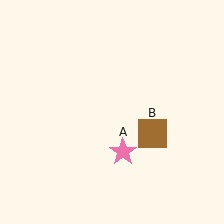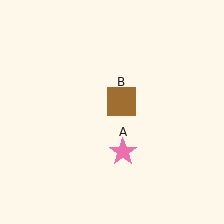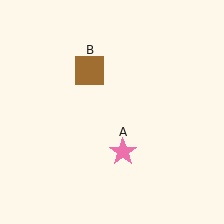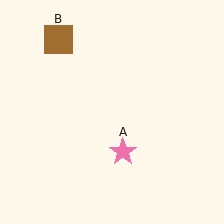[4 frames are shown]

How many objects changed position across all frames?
1 object changed position: brown square (object B).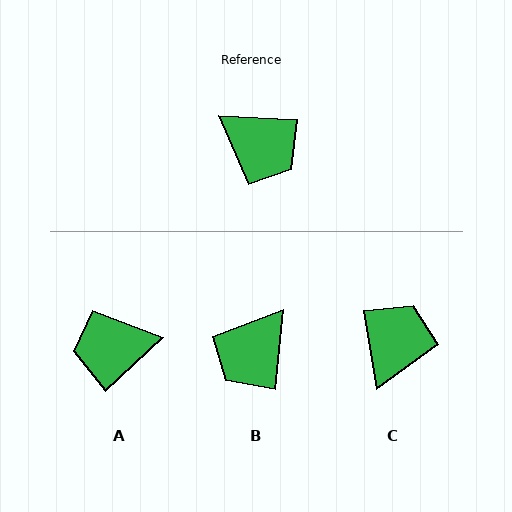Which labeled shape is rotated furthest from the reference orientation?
A, about 134 degrees away.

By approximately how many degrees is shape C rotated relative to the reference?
Approximately 103 degrees counter-clockwise.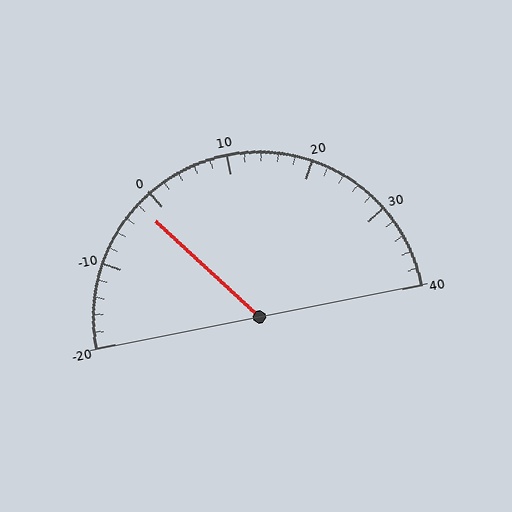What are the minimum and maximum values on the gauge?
The gauge ranges from -20 to 40.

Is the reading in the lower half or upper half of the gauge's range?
The reading is in the lower half of the range (-20 to 40).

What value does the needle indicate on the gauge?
The needle indicates approximately -2.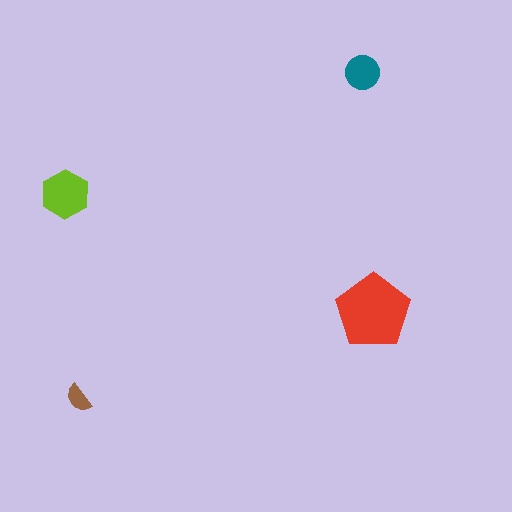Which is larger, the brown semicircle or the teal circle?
The teal circle.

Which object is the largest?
The red pentagon.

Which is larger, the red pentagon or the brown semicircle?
The red pentagon.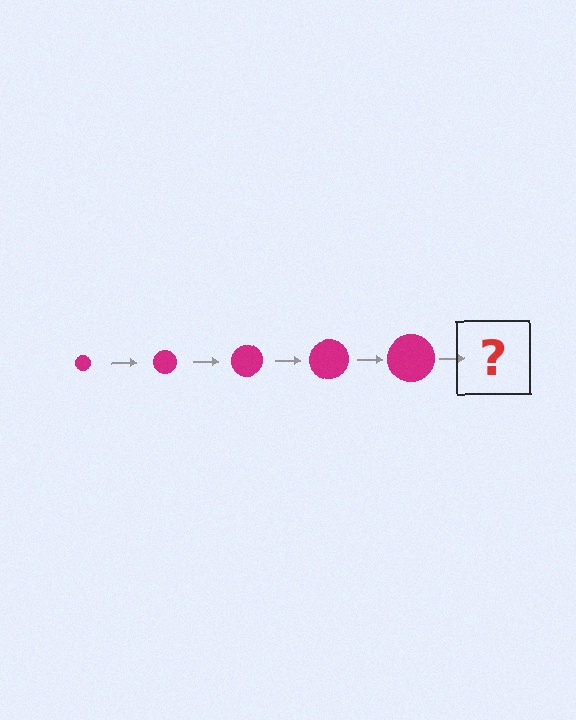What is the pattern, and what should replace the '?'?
The pattern is that the circle gets progressively larger each step. The '?' should be a magenta circle, larger than the previous one.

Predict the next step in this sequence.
The next step is a magenta circle, larger than the previous one.